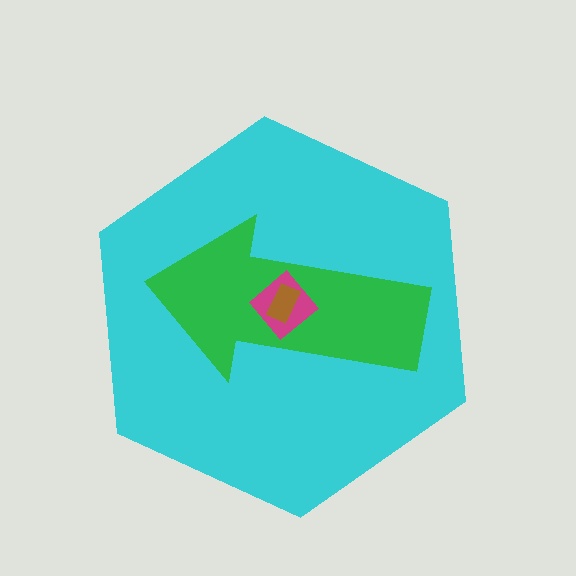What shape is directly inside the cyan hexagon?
The green arrow.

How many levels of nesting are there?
4.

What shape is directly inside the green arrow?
The magenta diamond.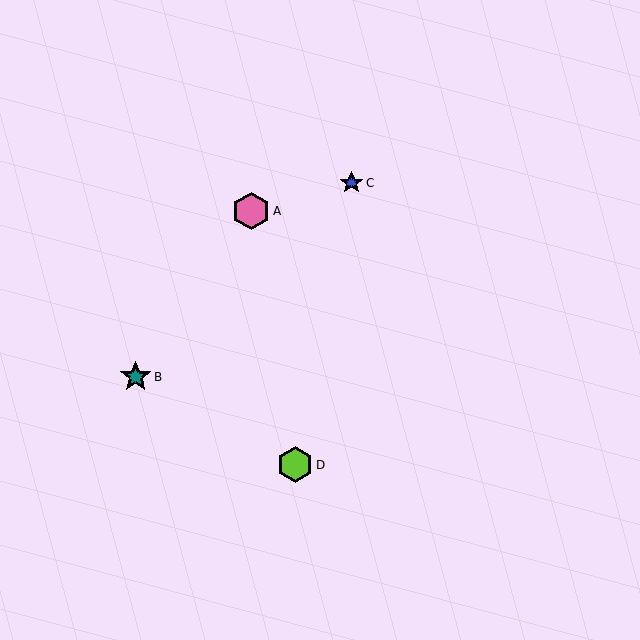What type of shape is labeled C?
Shape C is a blue star.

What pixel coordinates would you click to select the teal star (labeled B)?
Click at (136, 377) to select the teal star B.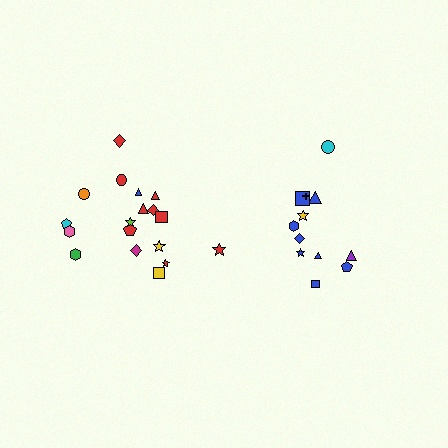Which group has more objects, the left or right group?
The left group.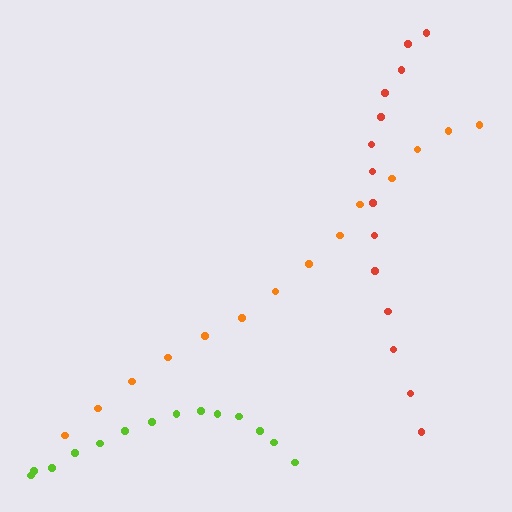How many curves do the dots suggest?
There are 3 distinct paths.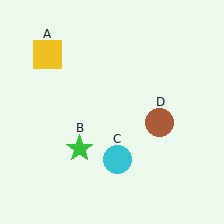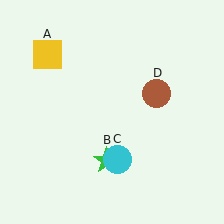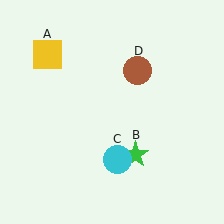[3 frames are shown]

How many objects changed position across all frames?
2 objects changed position: green star (object B), brown circle (object D).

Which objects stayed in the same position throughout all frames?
Yellow square (object A) and cyan circle (object C) remained stationary.